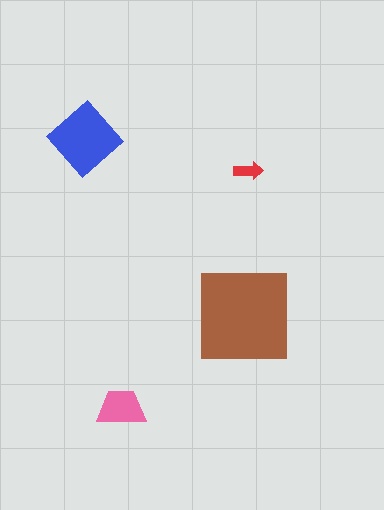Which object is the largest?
The brown square.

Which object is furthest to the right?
The red arrow is rightmost.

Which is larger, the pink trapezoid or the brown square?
The brown square.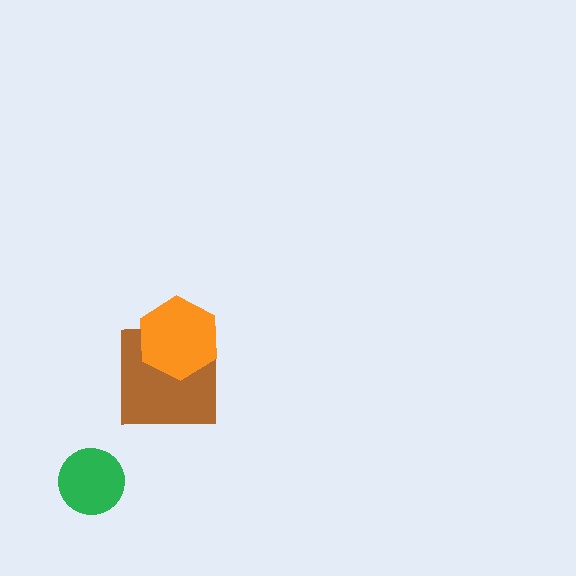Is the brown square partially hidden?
Yes, it is partially covered by another shape.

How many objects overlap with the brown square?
1 object overlaps with the brown square.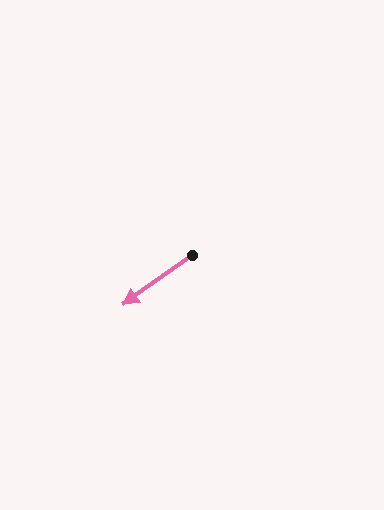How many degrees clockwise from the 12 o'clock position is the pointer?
Approximately 234 degrees.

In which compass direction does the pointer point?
Southwest.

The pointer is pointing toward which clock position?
Roughly 8 o'clock.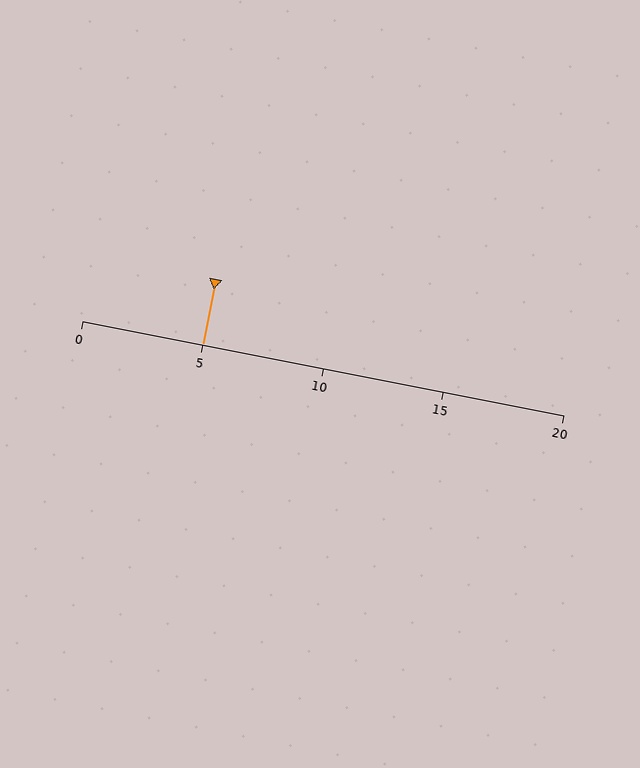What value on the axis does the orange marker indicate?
The marker indicates approximately 5.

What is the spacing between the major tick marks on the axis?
The major ticks are spaced 5 apart.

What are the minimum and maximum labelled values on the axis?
The axis runs from 0 to 20.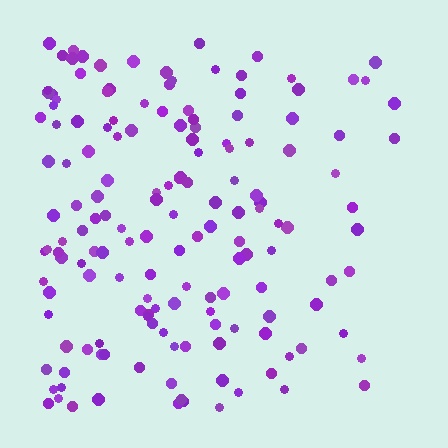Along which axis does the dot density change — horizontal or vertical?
Horizontal.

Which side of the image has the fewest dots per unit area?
The right.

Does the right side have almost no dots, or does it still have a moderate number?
Still a moderate number, just noticeably fewer than the left.